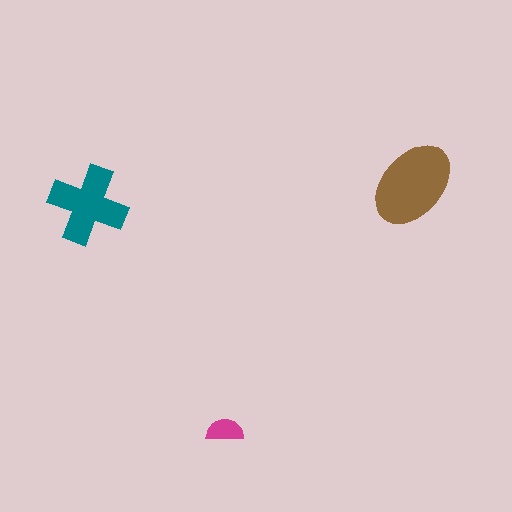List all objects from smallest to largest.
The magenta semicircle, the teal cross, the brown ellipse.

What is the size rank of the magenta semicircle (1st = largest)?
3rd.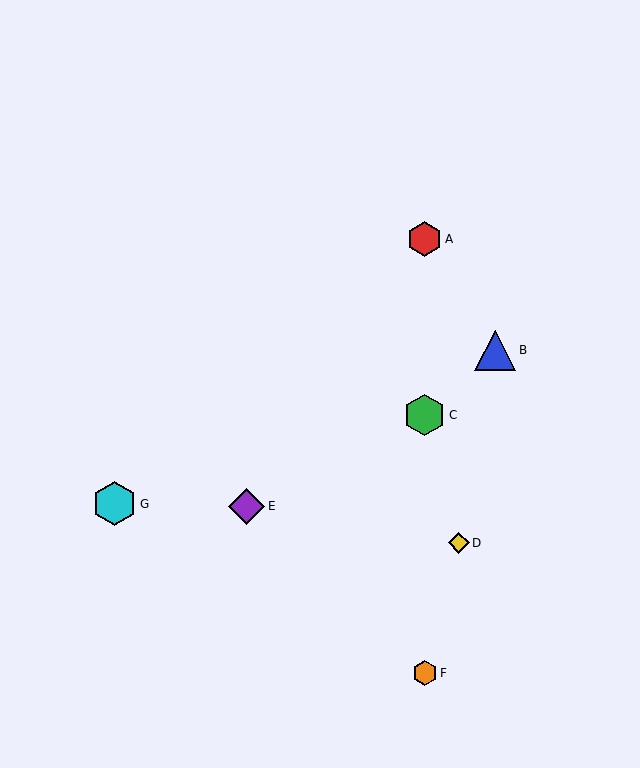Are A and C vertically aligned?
Yes, both are at x≈425.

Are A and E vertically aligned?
No, A is at x≈425 and E is at x≈247.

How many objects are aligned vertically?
3 objects (A, C, F) are aligned vertically.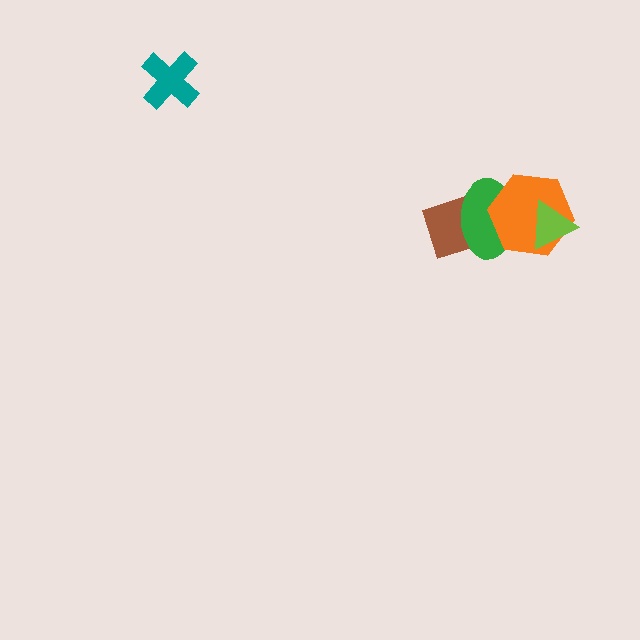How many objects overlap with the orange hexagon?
2 objects overlap with the orange hexagon.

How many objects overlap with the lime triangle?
1 object overlaps with the lime triangle.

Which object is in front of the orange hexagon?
The lime triangle is in front of the orange hexagon.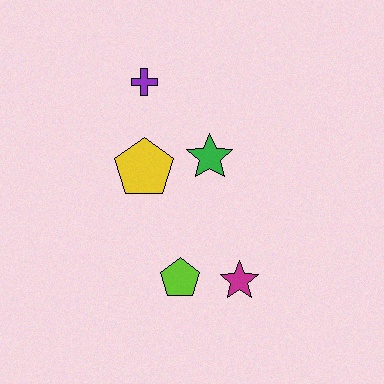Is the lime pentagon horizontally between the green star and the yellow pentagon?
Yes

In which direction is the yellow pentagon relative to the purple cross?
The yellow pentagon is below the purple cross.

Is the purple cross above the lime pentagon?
Yes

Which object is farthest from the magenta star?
The purple cross is farthest from the magenta star.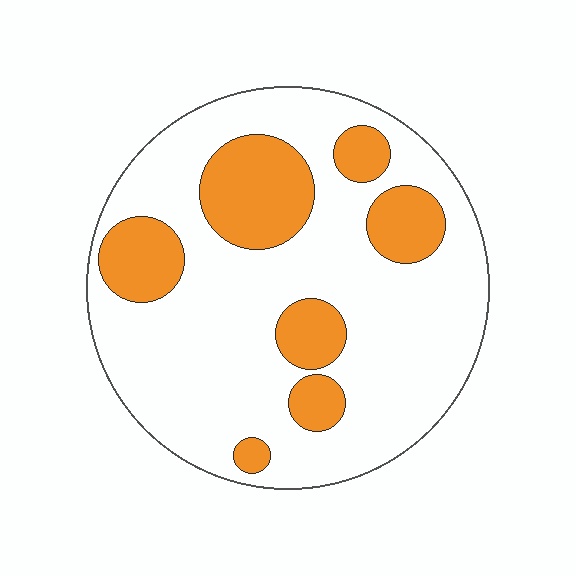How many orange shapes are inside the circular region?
7.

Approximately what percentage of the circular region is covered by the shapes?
Approximately 25%.